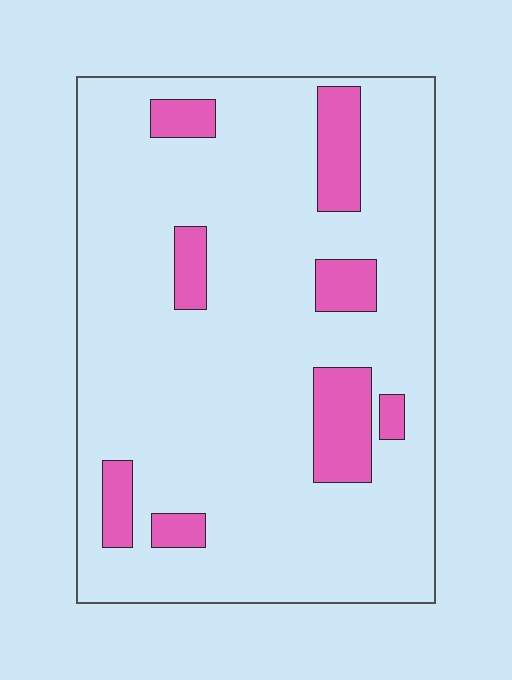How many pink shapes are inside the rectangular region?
8.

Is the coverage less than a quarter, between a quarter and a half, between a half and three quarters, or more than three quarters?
Less than a quarter.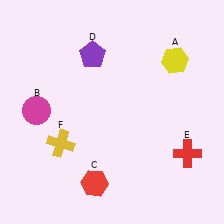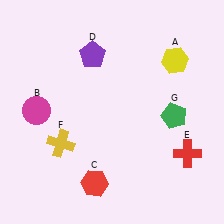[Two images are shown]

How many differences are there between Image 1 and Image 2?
There is 1 difference between the two images.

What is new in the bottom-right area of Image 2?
A green pentagon (G) was added in the bottom-right area of Image 2.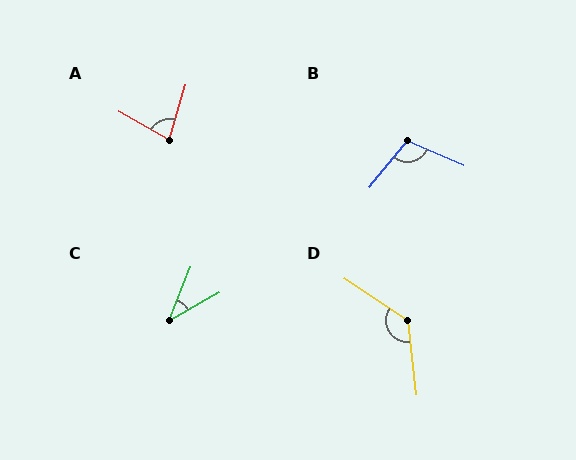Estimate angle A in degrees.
Approximately 77 degrees.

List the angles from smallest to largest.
C (38°), A (77°), B (105°), D (130°).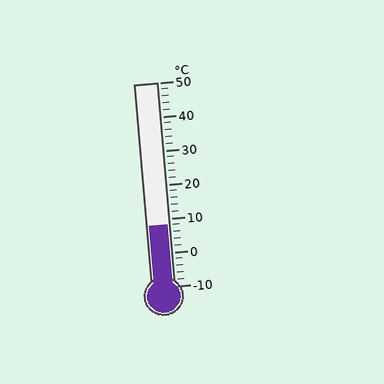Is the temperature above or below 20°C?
The temperature is below 20°C.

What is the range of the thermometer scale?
The thermometer scale ranges from -10°C to 50°C.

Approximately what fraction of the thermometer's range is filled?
The thermometer is filled to approximately 30% of its range.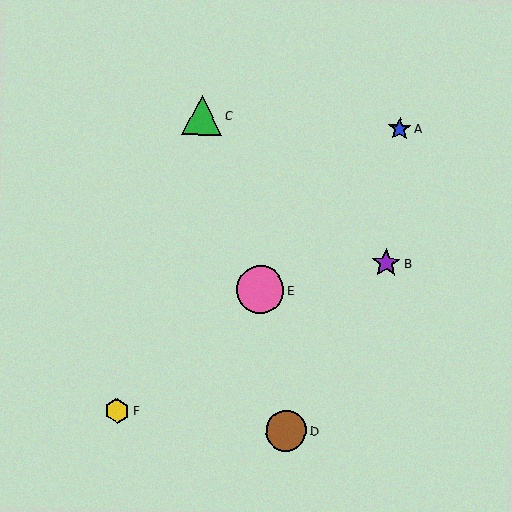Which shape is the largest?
The pink circle (labeled E) is the largest.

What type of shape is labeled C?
Shape C is a green triangle.